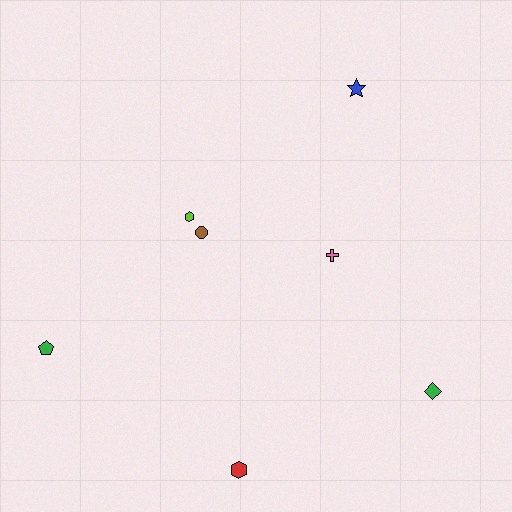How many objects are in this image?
There are 7 objects.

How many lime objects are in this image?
There is 1 lime object.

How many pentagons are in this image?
There is 1 pentagon.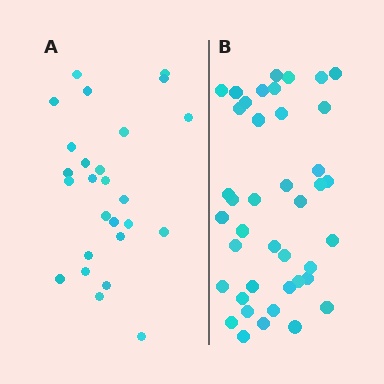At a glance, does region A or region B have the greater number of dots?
Region B (the right region) has more dots.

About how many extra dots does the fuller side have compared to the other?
Region B has approximately 15 more dots than region A.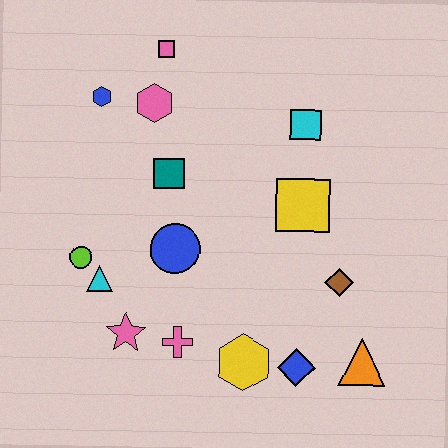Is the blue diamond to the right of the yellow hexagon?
Yes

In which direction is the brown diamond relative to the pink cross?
The brown diamond is to the right of the pink cross.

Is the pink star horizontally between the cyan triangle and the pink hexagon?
Yes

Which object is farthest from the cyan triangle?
The orange triangle is farthest from the cyan triangle.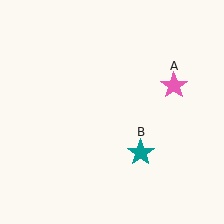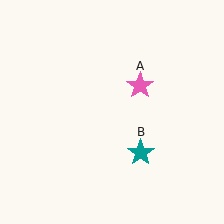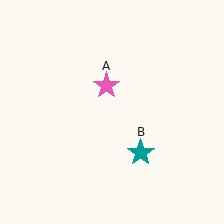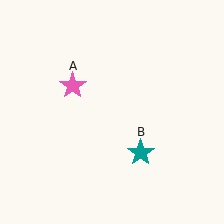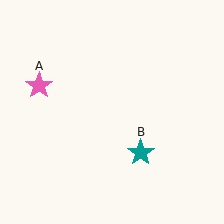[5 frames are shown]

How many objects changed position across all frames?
1 object changed position: pink star (object A).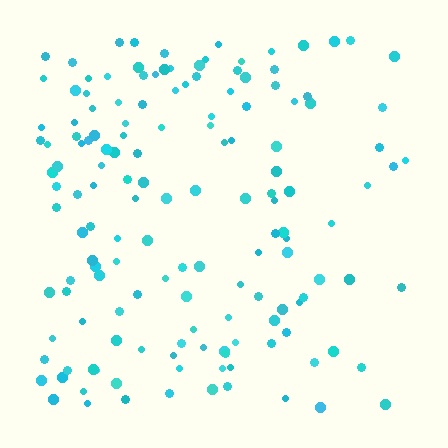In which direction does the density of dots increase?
From right to left, with the left side densest.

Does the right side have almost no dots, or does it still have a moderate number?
Still a moderate number, just noticeably fewer than the left.